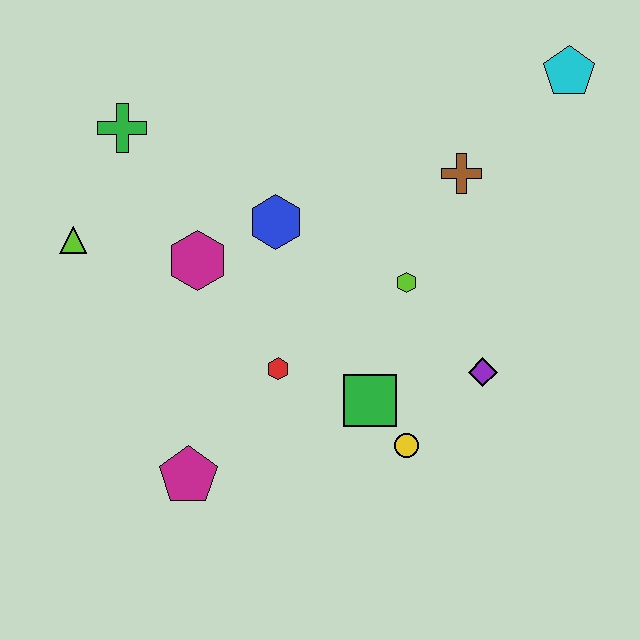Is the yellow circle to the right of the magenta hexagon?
Yes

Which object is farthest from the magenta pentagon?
The cyan pentagon is farthest from the magenta pentagon.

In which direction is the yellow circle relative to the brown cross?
The yellow circle is below the brown cross.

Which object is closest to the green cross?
The lime triangle is closest to the green cross.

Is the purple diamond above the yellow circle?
Yes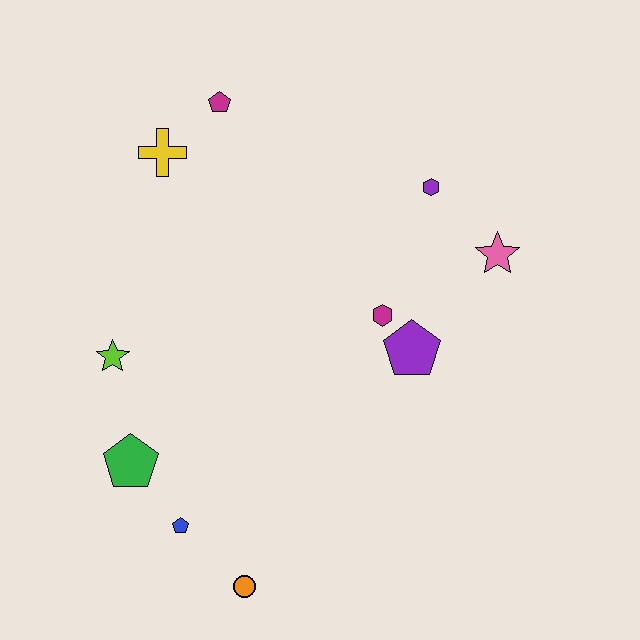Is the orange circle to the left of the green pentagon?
No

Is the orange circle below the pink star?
Yes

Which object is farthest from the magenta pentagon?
The orange circle is farthest from the magenta pentagon.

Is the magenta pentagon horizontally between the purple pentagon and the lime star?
Yes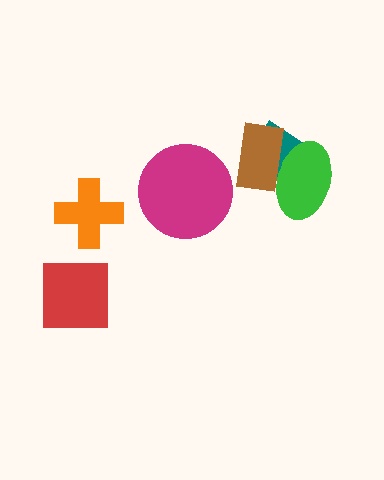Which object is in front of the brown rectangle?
The green ellipse is in front of the brown rectangle.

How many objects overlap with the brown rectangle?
2 objects overlap with the brown rectangle.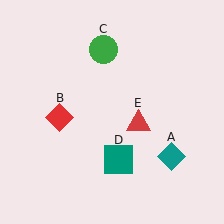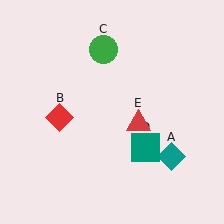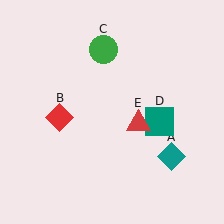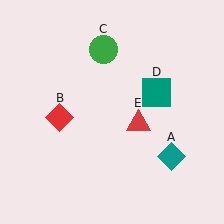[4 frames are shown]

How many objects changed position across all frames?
1 object changed position: teal square (object D).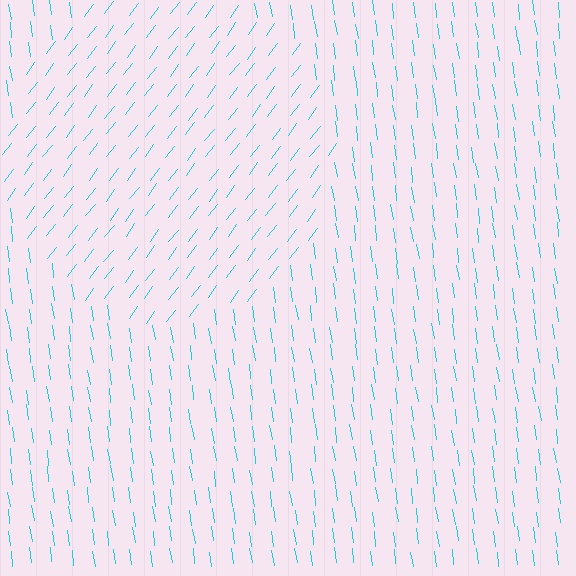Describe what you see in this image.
The image is filled with small cyan line segments. A circle region in the image has lines oriented differently from the surrounding lines, creating a visible texture boundary.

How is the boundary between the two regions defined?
The boundary is defined purely by a change in line orientation (approximately 45 degrees difference). All lines are the same color and thickness.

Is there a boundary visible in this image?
Yes, there is a texture boundary formed by a change in line orientation.